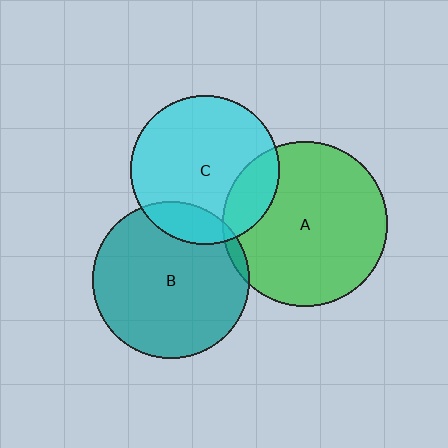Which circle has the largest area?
Circle A (green).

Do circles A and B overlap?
Yes.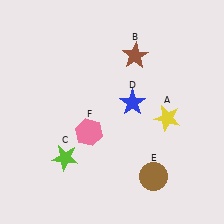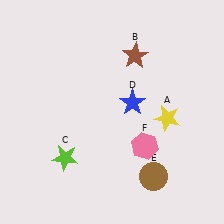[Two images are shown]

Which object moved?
The pink hexagon (F) moved right.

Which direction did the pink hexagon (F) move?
The pink hexagon (F) moved right.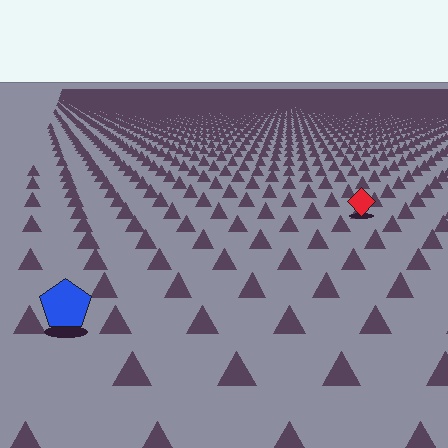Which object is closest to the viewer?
The blue pentagon is closest. The texture marks near it are larger and more spread out.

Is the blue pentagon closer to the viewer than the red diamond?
Yes. The blue pentagon is closer — you can tell from the texture gradient: the ground texture is coarser near it.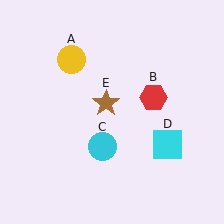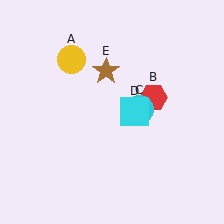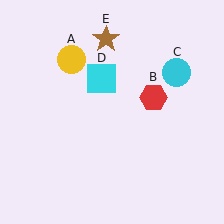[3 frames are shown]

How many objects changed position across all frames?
3 objects changed position: cyan circle (object C), cyan square (object D), brown star (object E).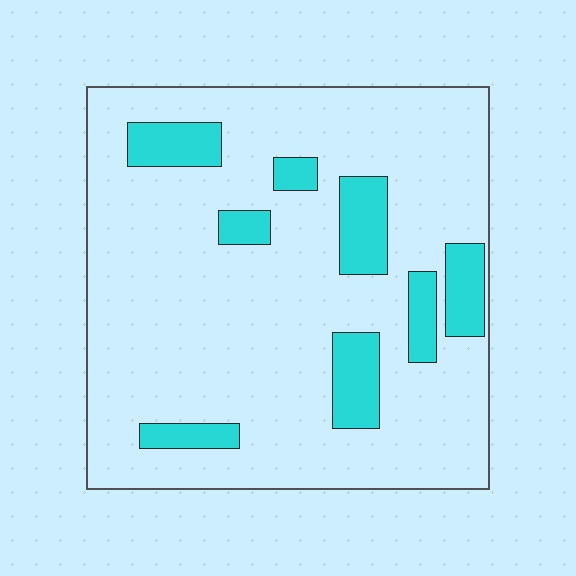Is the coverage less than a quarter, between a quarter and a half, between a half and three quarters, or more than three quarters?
Less than a quarter.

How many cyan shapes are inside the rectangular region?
8.